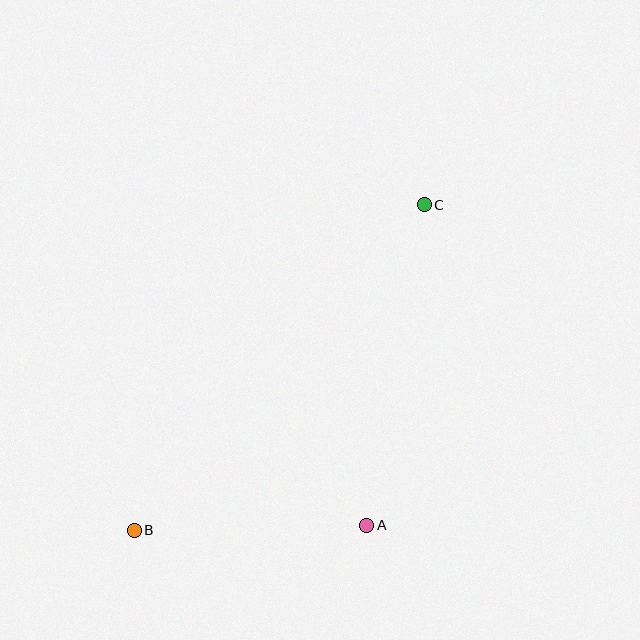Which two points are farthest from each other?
Points B and C are farthest from each other.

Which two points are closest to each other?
Points A and B are closest to each other.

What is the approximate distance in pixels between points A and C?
The distance between A and C is approximately 326 pixels.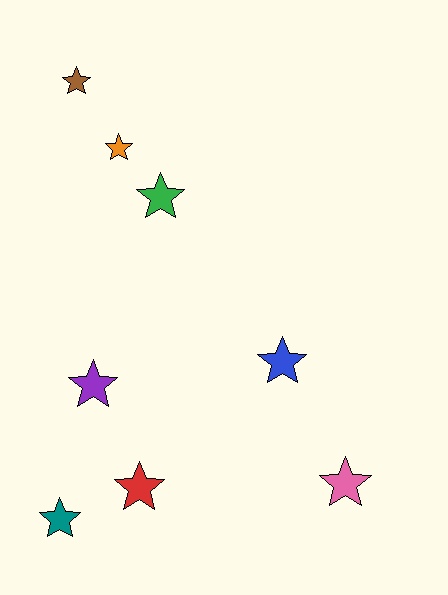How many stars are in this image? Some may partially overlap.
There are 8 stars.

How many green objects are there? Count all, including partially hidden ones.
There is 1 green object.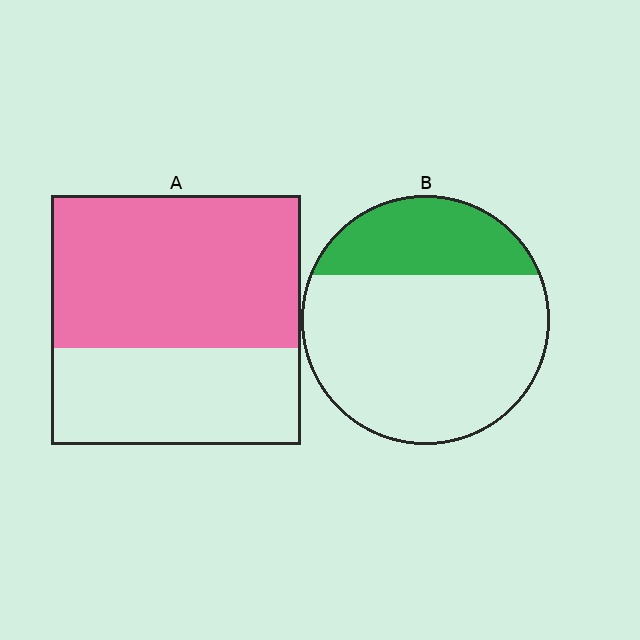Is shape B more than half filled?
No.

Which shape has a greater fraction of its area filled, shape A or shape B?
Shape A.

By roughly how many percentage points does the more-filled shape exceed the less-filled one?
By roughly 35 percentage points (A over B).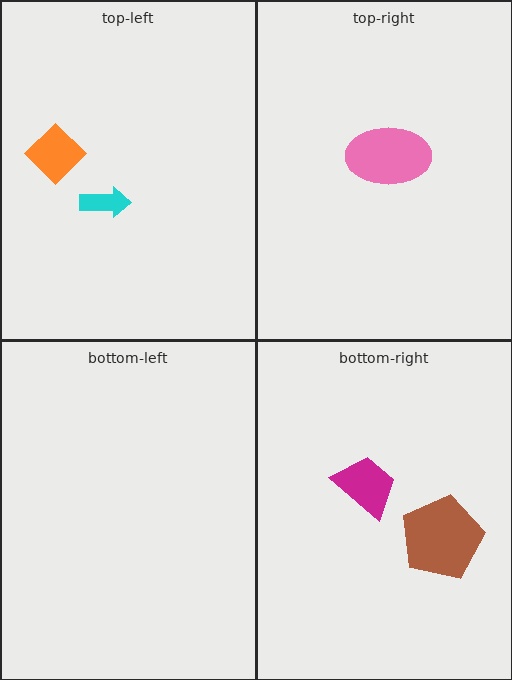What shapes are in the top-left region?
The cyan arrow, the orange diamond.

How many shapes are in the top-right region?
1.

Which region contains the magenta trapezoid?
The bottom-right region.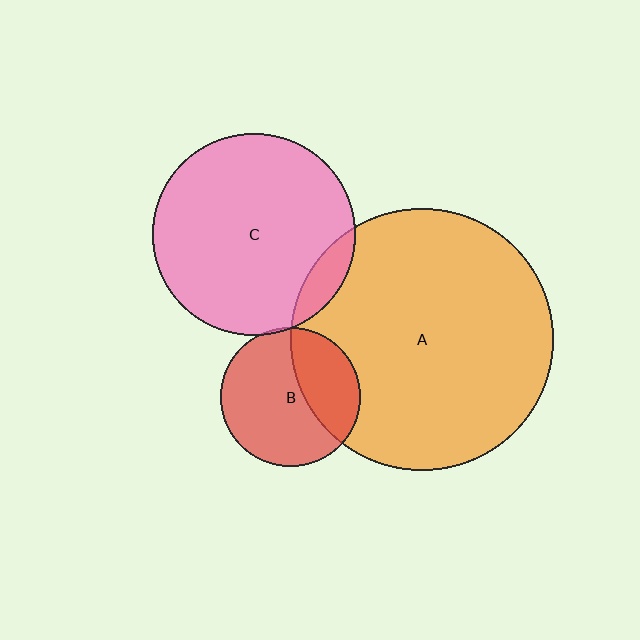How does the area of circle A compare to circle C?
Approximately 1.7 times.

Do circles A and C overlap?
Yes.